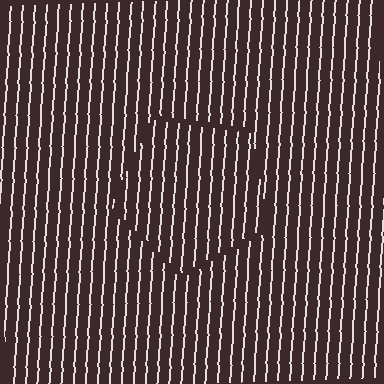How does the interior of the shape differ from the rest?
The interior of the shape contains the same grating, shifted by half a period — the contour is defined by the phase discontinuity where line-ends from the inner and outer gratings abut.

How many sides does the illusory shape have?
5 sides — the line-ends trace a pentagon.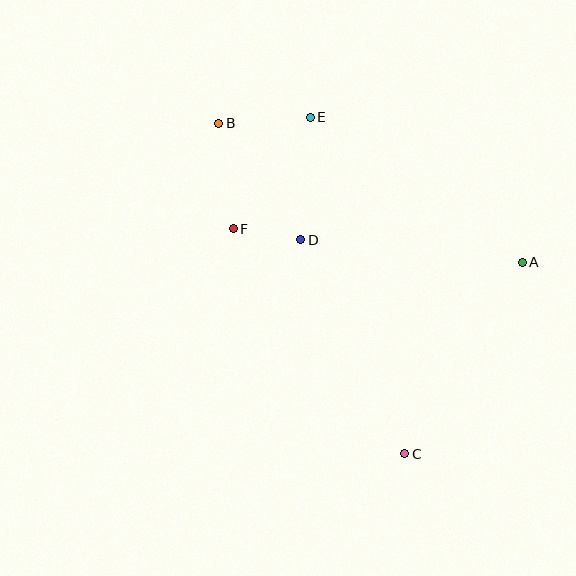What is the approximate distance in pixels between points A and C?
The distance between A and C is approximately 225 pixels.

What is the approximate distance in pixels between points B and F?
The distance between B and F is approximately 106 pixels.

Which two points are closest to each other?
Points D and F are closest to each other.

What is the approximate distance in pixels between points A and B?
The distance between A and B is approximately 333 pixels.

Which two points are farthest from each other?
Points B and C are farthest from each other.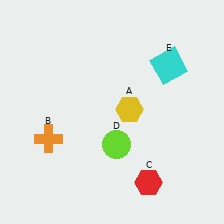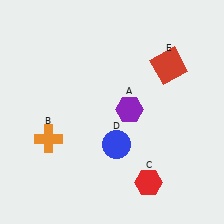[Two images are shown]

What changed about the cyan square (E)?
In Image 1, E is cyan. In Image 2, it changed to red.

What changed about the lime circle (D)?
In Image 1, D is lime. In Image 2, it changed to blue.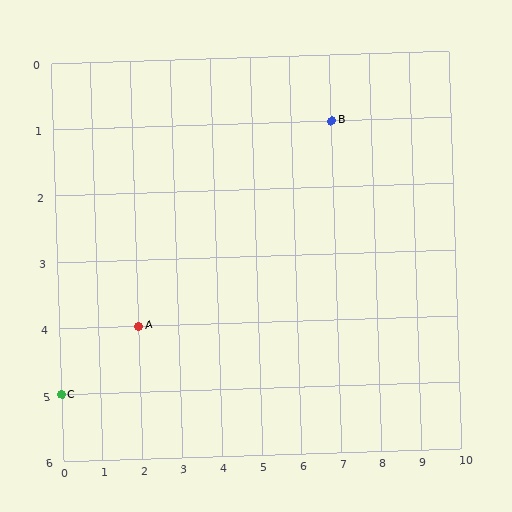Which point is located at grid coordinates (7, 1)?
Point B is at (7, 1).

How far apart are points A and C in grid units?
Points A and C are 2 columns and 1 row apart (about 2.2 grid units diagonally).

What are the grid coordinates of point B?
Point B is at grid coordinates (7, 1).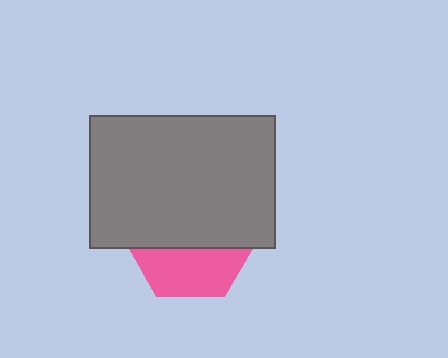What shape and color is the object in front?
The object in front is a gray rectangle.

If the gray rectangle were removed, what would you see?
You would see the complete pink hexagon.